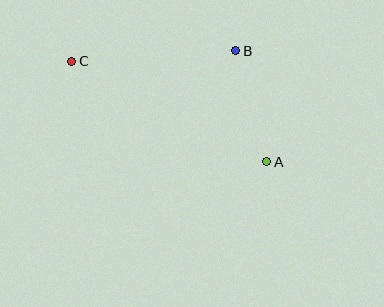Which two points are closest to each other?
Points A and B are closest to each other.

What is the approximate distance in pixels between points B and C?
The distance between B and C is approximately 165 pixels.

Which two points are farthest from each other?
Points A and C are farthest from each other.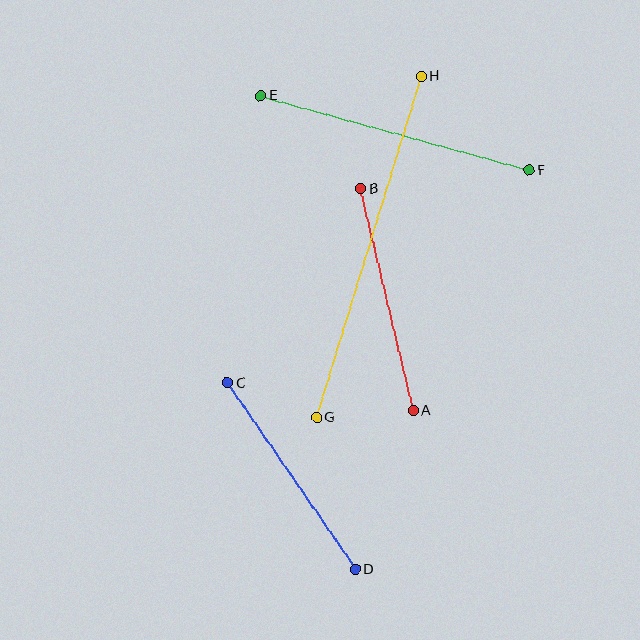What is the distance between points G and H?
The distance is approximately 357 pixels.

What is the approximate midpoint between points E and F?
The midpoint is at approximately (395, 133) pixels.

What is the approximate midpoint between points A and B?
The midpoint is at approximately (387, 300) pixels.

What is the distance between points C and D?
The distance is approximately 226 pixels.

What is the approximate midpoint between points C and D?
The midpoint is at approximately (291, 476) pixels.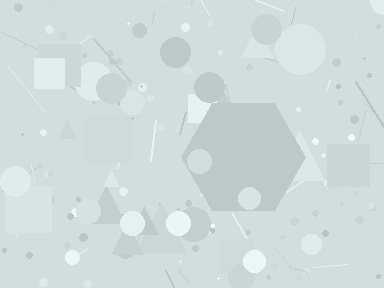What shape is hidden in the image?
A hexagon is hidden in the image.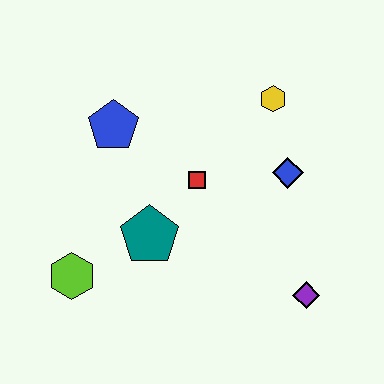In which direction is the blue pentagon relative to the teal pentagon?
The blue pentagon is above the teal pentagon.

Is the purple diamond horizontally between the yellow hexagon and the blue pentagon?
No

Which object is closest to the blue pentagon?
The red square is closest to the blue pentagon.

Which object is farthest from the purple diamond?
The blue pentagon is farthest from the purple diamond.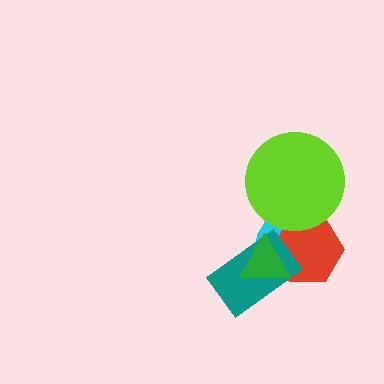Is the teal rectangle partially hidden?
Yes, it is partially covered by another shape.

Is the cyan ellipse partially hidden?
Yes, it is partially covered by another shape.